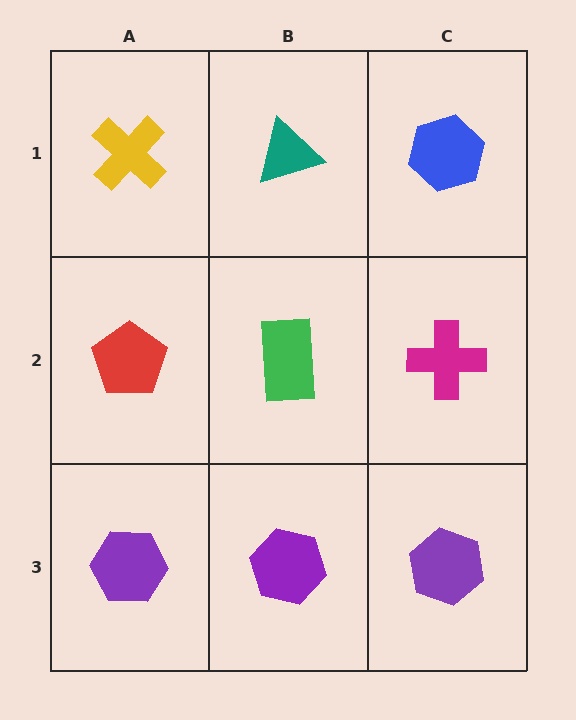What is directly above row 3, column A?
A red pentagon.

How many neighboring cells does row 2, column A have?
3.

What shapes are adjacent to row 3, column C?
A magenta cross (row 2, column C), a purple hexagon (row 3, column B).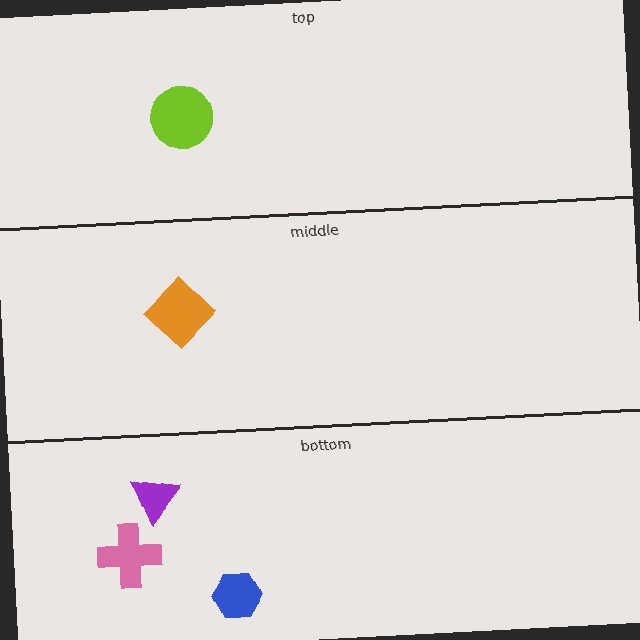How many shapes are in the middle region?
1.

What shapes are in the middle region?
The orange diamond.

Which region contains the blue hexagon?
The bottom region.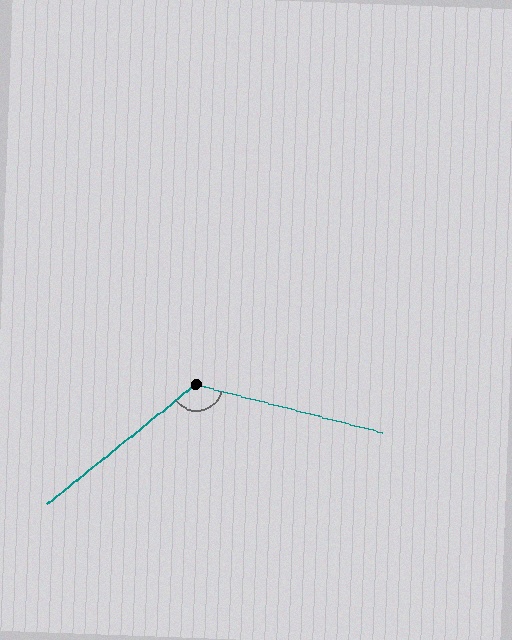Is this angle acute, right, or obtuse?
It is obtuse.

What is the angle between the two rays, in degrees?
Approximately 127 degrees.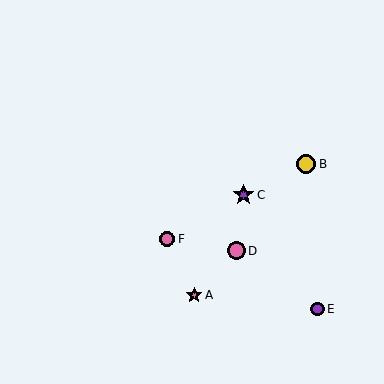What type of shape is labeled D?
Shape D is a pink circle.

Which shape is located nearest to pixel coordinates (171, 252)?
The pink circle (labeled F) at (167, 239) is nearest to that location.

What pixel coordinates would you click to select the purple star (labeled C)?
Click at (244, 195) to select the purple star C.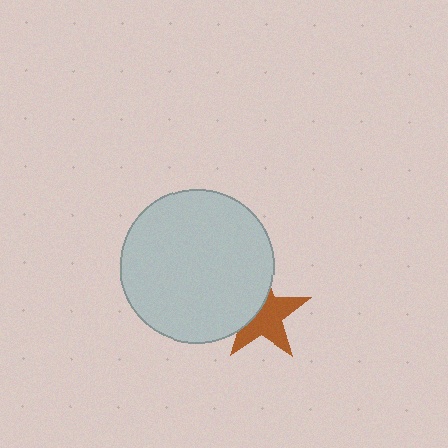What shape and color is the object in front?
The object in front is a light gray circle.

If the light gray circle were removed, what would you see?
You would see the complete brown star.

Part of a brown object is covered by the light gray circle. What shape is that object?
It is a star.